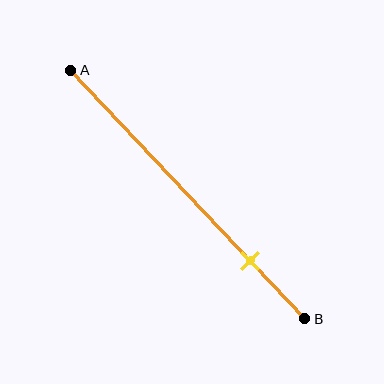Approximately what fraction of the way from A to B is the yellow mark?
The yellow mark is approximately 75% of the way from A to B.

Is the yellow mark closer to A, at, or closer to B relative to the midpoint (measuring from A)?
The yellow mark is closer to point B than the midpoint of segment AB.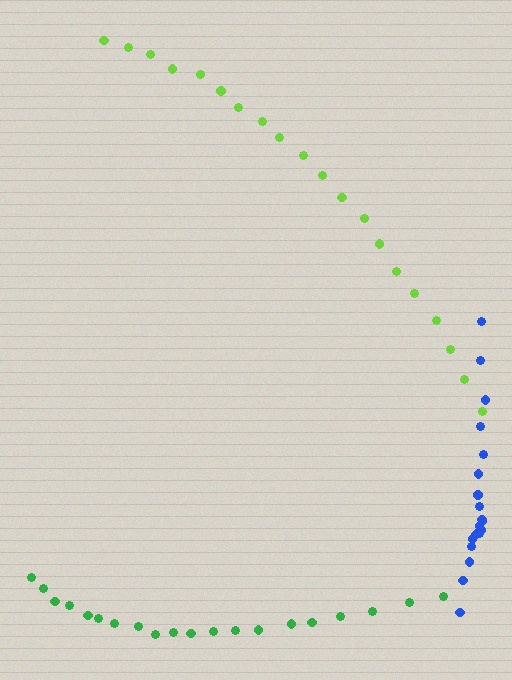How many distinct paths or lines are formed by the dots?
There are 3 distinct paths.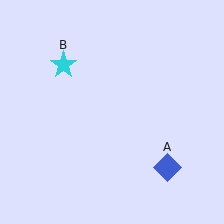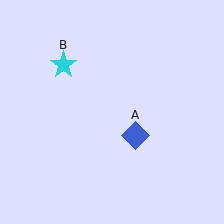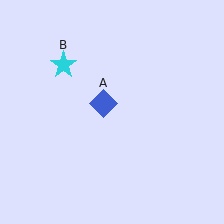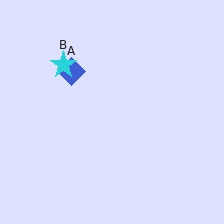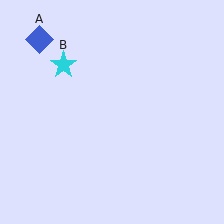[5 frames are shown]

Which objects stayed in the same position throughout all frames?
Cyan star (object B) remained stationary.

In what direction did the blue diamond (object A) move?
The blue diamond (object A) moved up and to the left.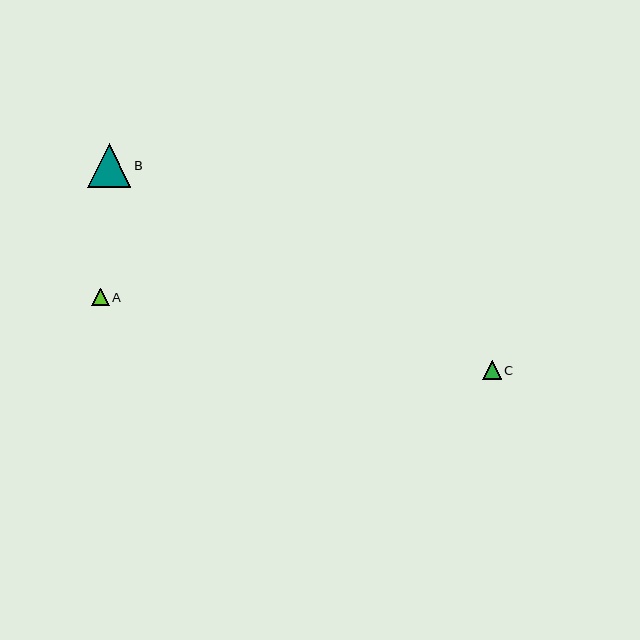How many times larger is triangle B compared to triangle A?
Triangle B is approximately 2.5 times the size of triangle A.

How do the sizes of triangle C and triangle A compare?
Triangle C and triangle A are approximately the same size.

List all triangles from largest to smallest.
From largest to smallest: B, C, A.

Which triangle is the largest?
Triangle B is the largest with a size of approximately 44 pixels.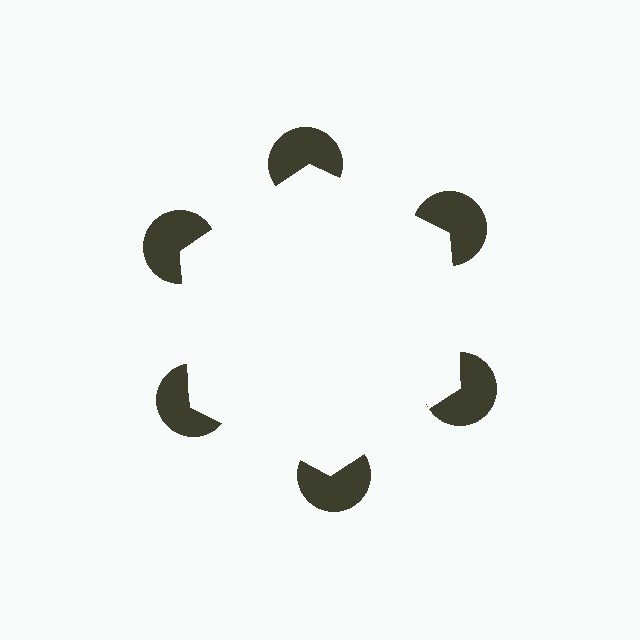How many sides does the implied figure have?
6 sides.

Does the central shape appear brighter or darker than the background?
It typically appears slightly brighter than the background, even though no actual brightness change is drawn.